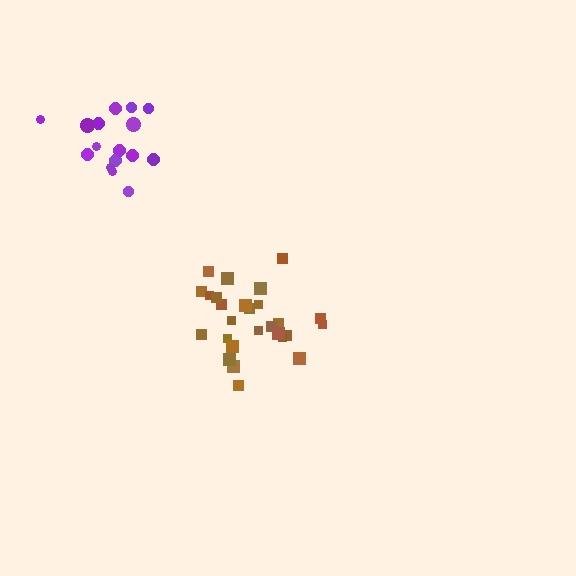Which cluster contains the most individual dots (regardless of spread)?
Brown (27).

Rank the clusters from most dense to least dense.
brown, purple.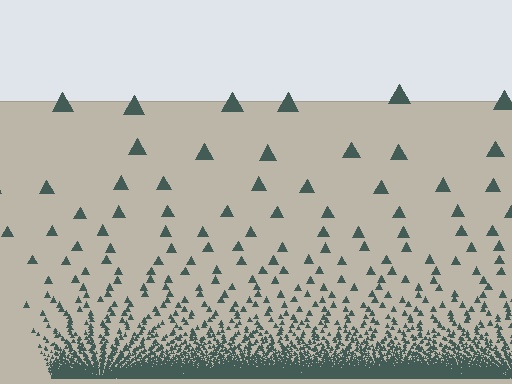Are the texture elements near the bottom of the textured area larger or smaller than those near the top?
Smaller. The gradient is inverted — elements near the bottom are smaller and denser.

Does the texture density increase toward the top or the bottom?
Density increases toward the bottom.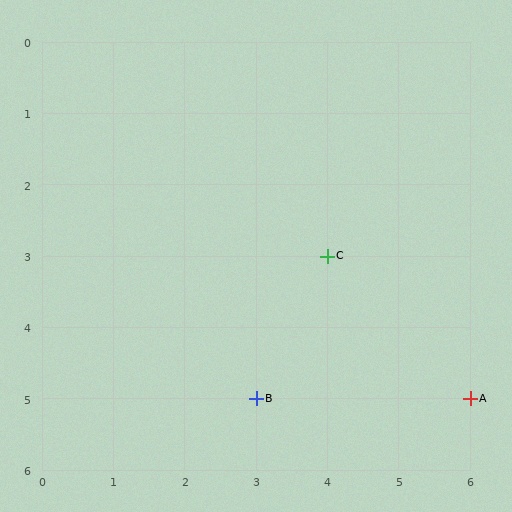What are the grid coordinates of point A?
Point A is at grid coordinates (6, 5).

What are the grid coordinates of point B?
Point B is at grid coordinates (3, 5).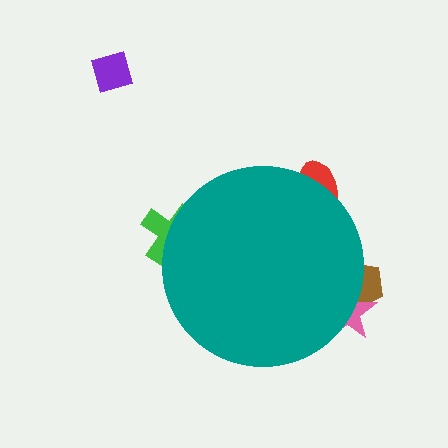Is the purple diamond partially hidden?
No, the purple diamond is fully visible.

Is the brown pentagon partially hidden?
Yes, the brown pentagon is partially hidden behind the teal circle.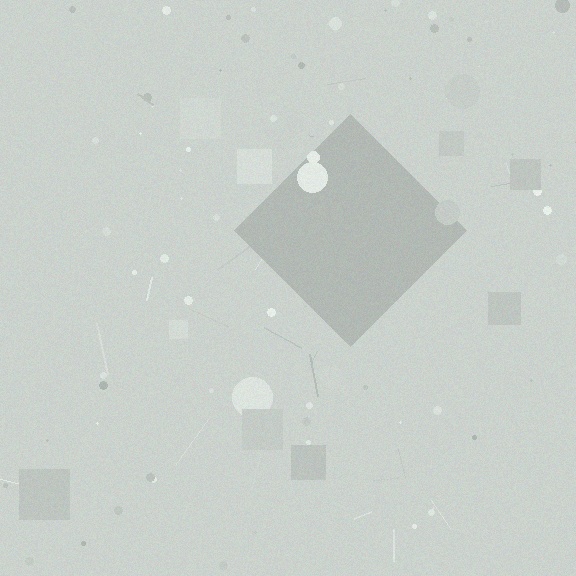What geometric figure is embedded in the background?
A diamond is embedded in the background.